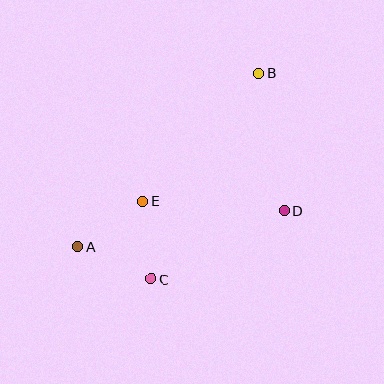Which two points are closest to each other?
Points C and E are closest to each other.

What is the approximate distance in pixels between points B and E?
The distance between B and E is approximately 173 pixels.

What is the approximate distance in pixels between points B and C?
The distance between B and C is approximately 232 pixels.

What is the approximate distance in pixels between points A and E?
The distance between A and E is approximately 79 pixels.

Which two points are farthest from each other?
Points A and B are farthest from each other.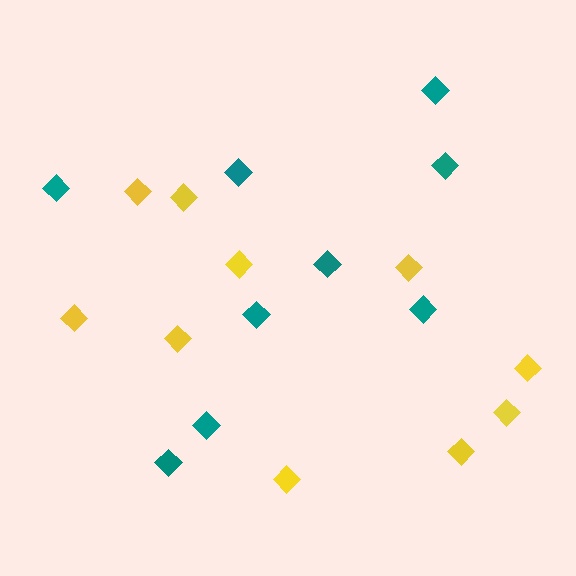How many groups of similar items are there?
There are 2 groups: one group of teal diamonds (9) and one group of yellow diamonds (10).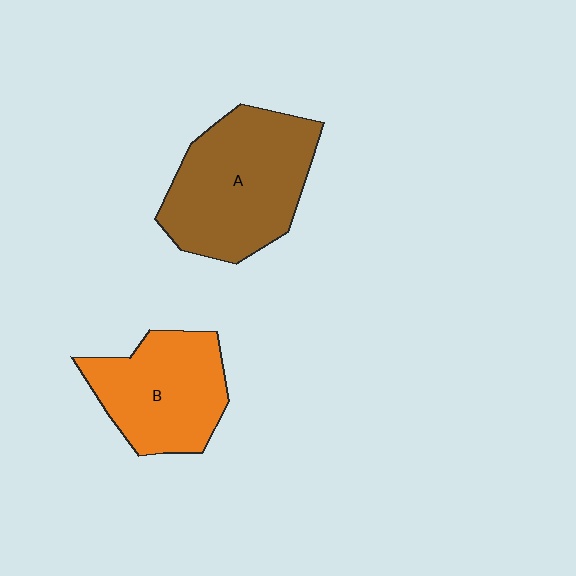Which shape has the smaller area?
Shape B (orange).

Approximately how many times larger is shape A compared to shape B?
Approximately 1.3 times.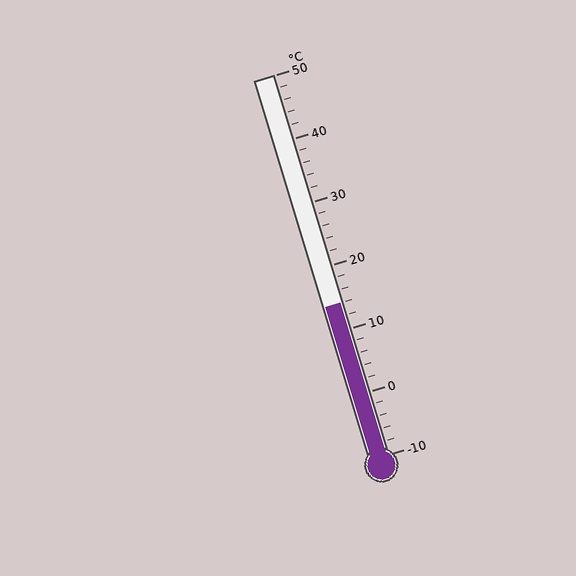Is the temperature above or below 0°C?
The temperature is above 0°C.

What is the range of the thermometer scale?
The thermometer scale ranges from -10°C to 50°C.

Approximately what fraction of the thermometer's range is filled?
The thermometer is filled to approximately 40% of its range.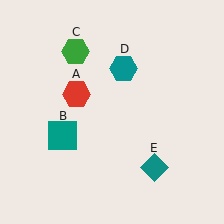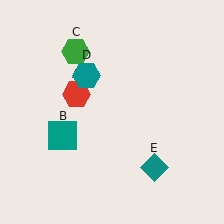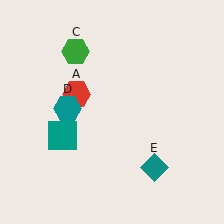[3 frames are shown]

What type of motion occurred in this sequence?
The teal hexagon (object D) rotated counterclockwise around the center of the scene.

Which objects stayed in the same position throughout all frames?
Red hexagon (object A) and teal square (object B) and green hexagon (object C) and teal diamond (object E) remained stationary.